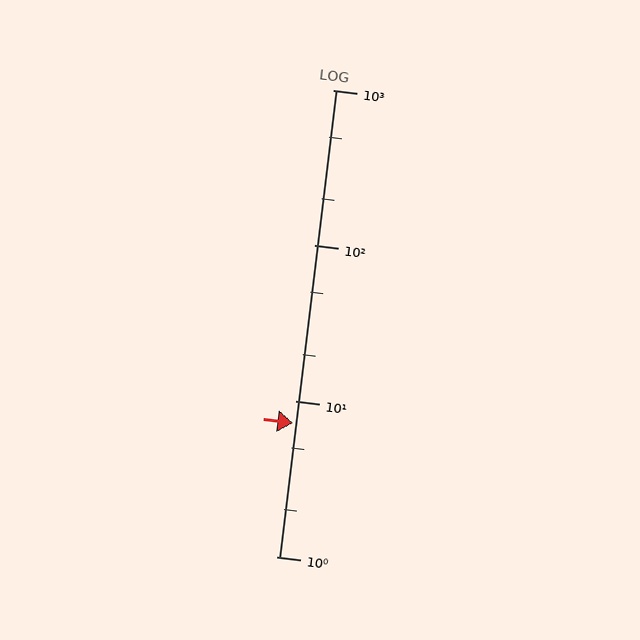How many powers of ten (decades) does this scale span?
The scale spans 3 decades, from 1 to 1000.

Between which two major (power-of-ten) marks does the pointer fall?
The pointer is between 1 and 10.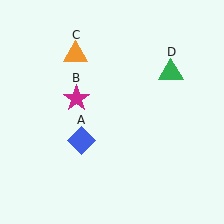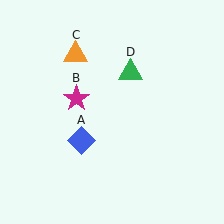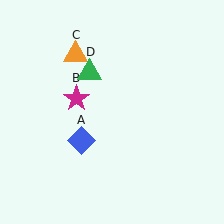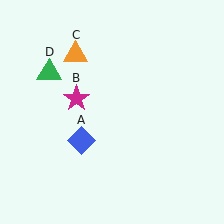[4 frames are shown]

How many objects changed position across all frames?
1 object changed position: green triangle (object D).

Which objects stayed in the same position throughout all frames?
Blue diamond (object A) and magenta star (object B) and orange triangle (object C) remained stationary.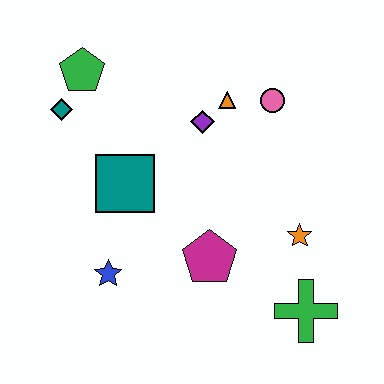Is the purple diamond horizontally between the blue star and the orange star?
Yes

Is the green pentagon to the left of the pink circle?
Yes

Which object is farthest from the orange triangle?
The green cross is farthest from the orange triangle.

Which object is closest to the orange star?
The green cross is closest to the orange star.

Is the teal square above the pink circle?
No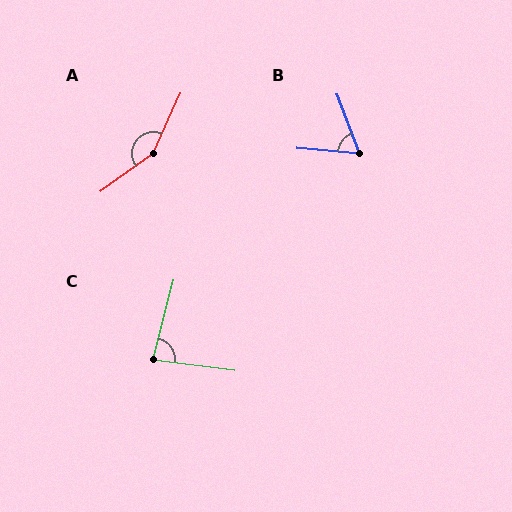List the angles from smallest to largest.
B (64°), C (83°), A (150°).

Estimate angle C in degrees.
Approximately 83 degrees.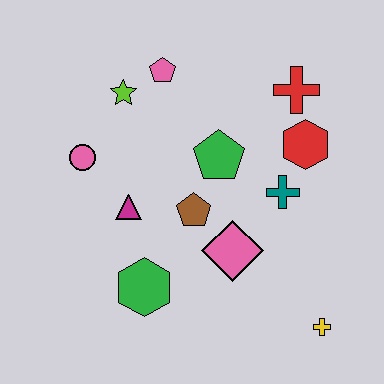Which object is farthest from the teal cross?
The pink circle is farthest from the teal cross.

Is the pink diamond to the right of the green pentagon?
Yes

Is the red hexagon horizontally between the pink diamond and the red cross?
No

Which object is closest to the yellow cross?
The pink diamond is closest to the yellow cross.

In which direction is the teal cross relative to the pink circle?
The teal cross is to the right of the pink circle.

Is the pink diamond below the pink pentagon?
Yes